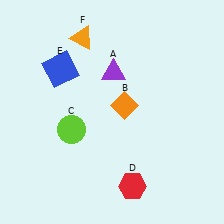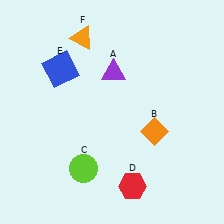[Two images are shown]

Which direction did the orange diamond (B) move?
The orange diamond (B) moved right.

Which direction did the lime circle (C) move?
The lime circle (C) moved down.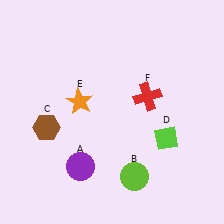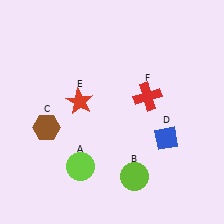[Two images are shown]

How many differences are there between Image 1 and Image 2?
There are 3 differences between the two images.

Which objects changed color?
A changed from purple to lime. D changed from lime to blue. E changed from orange to red.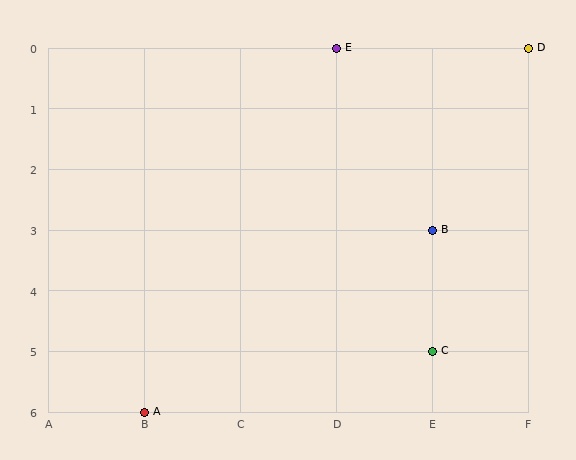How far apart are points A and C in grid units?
Points A and C are 3 columns and 1 row apart (about 3.2 grid units diagonally).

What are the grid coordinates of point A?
Point A is at grid coordinates (B, 6).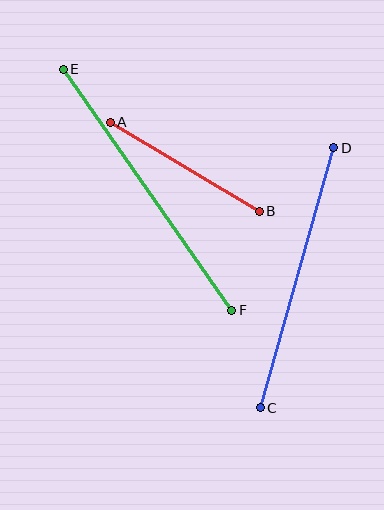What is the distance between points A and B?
The distance is approximately 173 pixels.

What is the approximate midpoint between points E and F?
The midpoint is at approximately (147, 190) pixels.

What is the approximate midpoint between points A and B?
The midpoint is at approximately (185, 167) pixels.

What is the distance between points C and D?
The distance is approximately 270 pixels.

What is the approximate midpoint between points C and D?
The midpoint is at approximately (297, 278) pixels.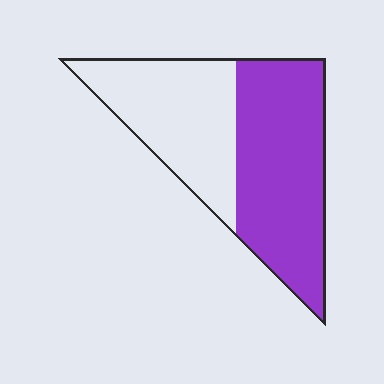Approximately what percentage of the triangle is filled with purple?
Approximately 55%.